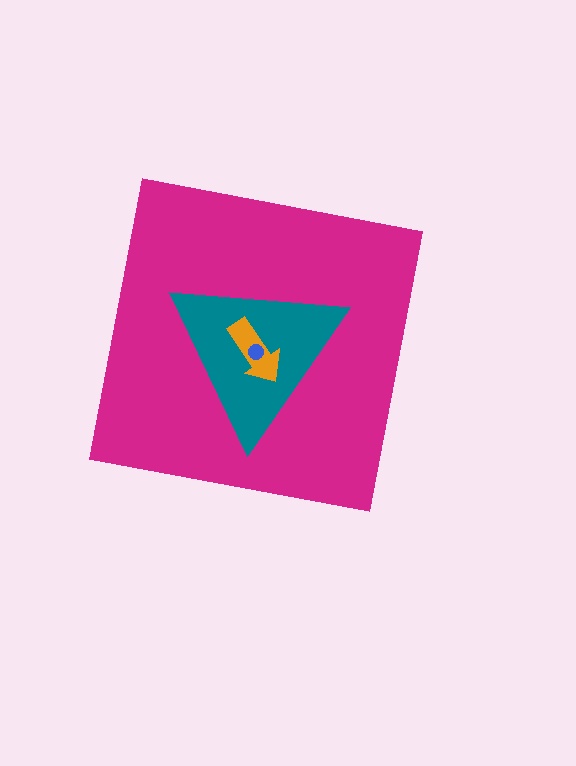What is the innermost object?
The blue circle.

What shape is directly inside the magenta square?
The teal triangle.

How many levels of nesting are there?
4.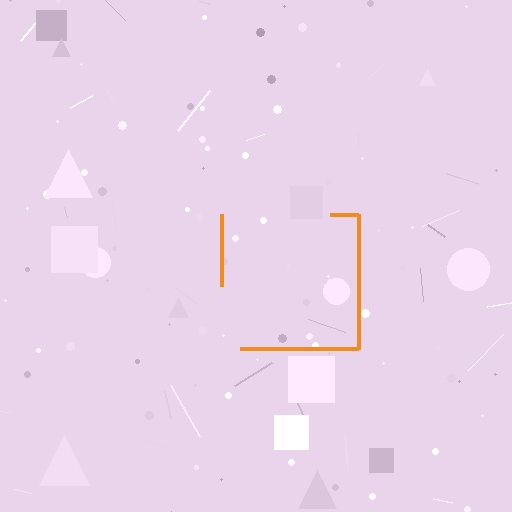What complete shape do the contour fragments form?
The contour fragments form a square.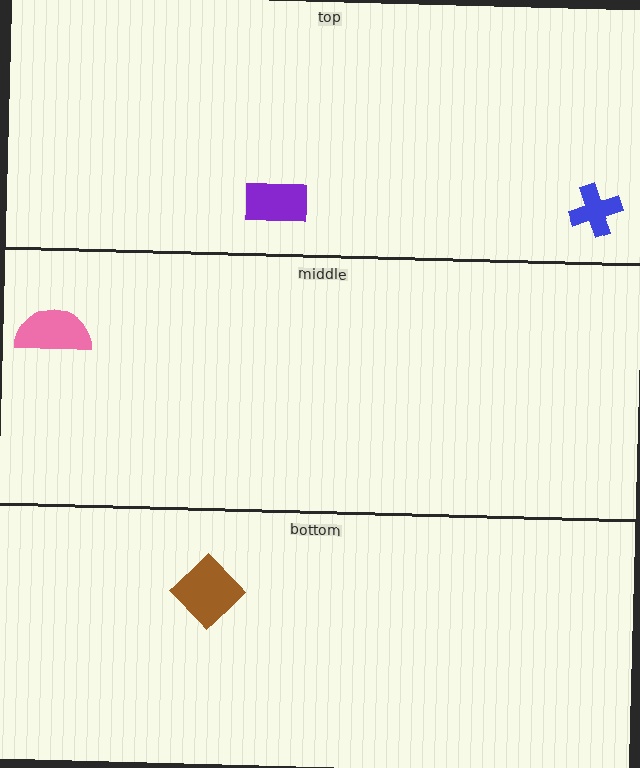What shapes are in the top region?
The purple rectangle, the blue cross.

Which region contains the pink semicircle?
The middle region.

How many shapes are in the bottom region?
1.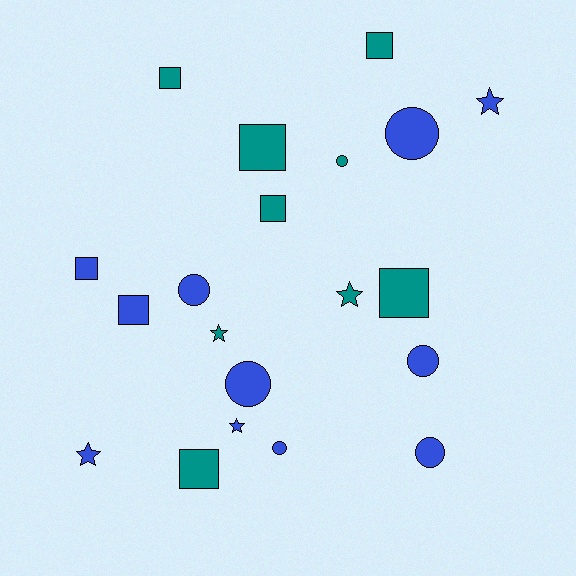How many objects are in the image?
There are 20 objects.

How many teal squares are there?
There are 6 teal squares.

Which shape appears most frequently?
Square, with 8 objects.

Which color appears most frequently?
Blue, with 11 objects.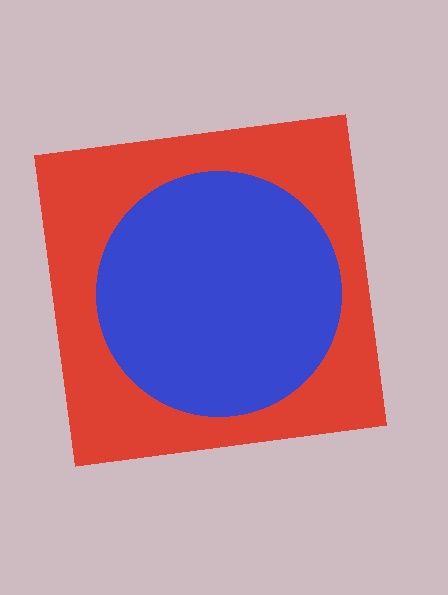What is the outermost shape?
The red square.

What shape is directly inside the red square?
The blue circle.